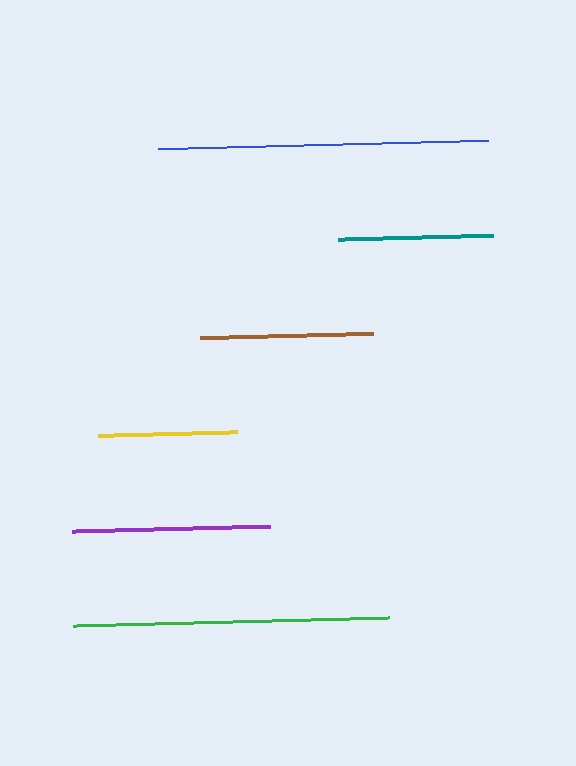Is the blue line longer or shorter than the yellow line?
The blue line is longer than the yellow line.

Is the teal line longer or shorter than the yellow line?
The teal line is longer than the yellow line.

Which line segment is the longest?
The blue line is the longest at approximately 330 pixels.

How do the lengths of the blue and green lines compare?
The blue and green lines are approximately the same length.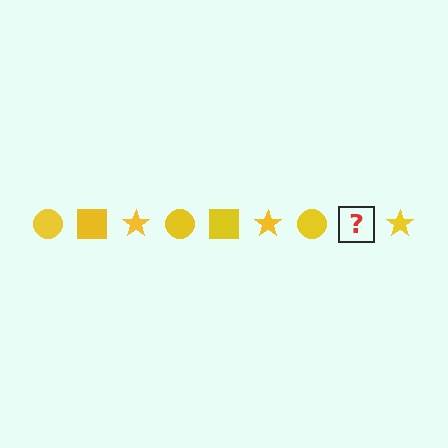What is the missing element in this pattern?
The missing element is a yellow square.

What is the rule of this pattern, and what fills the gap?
The rule is that the pattern cycles through circle, square, star shapes in yellow. The gap should be filled with a yellow square.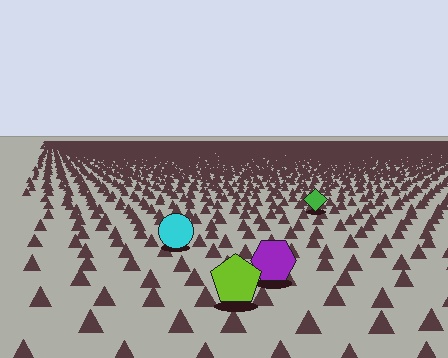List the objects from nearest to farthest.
From nearest to farthest: the lime pentagon, the purple hexagon, the cyan circle, the green diamond.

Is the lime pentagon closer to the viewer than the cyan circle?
Yes. The lime pentagon is closer — you can tell from the texture gradient: the ground texture is coarser near it.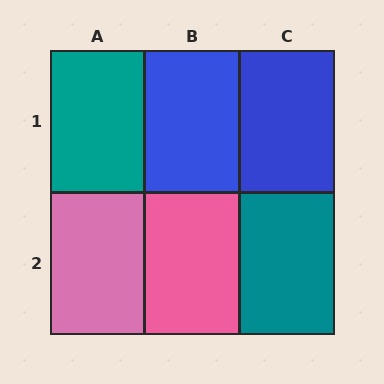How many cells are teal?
2 cells are teal.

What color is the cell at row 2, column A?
Pink.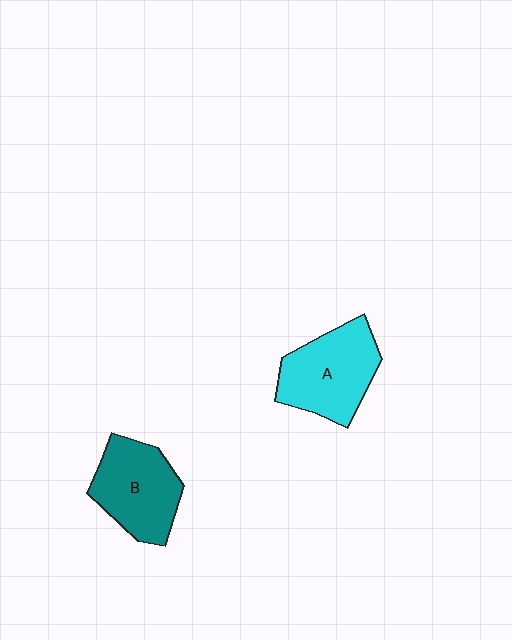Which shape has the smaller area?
Shape B (teal).